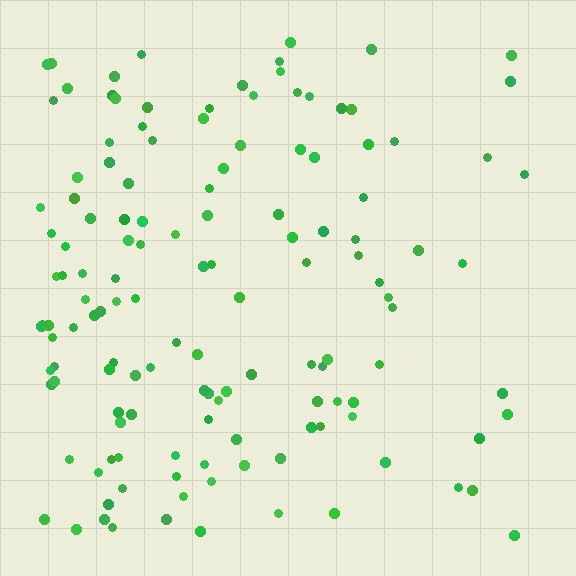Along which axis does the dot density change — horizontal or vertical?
Horizontal.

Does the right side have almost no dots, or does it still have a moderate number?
Still a moderate number, just noticeably fewer than the left.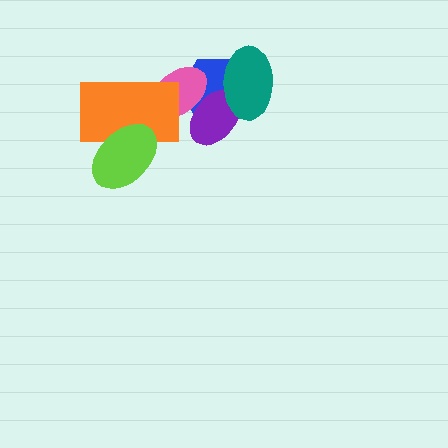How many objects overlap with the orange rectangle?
2 objects overlap with the orange rectangle.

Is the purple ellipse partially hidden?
Yes, it is partially covered by another shape.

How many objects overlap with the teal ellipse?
2 objects overlap with the teal ellipse.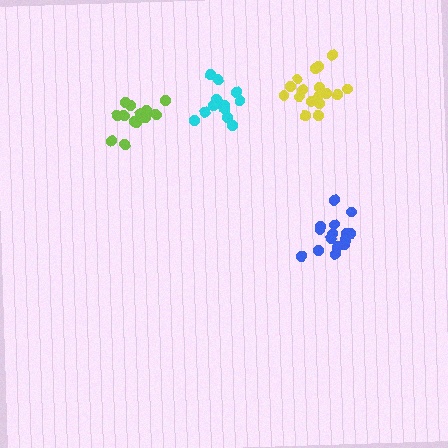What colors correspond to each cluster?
The clusters are colored: blue, lime, cyan, yellow.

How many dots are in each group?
Group 1: 15 dots, Group 2: 15 dots, Group 3: 13 dots, Group 4: 18 dots (61 total).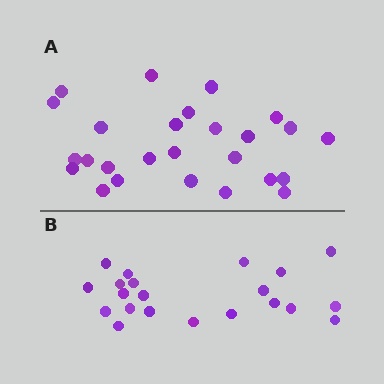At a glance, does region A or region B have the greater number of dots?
Region A (the top region) has more dots.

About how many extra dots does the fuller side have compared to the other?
Region A has about 5 more dots than region B.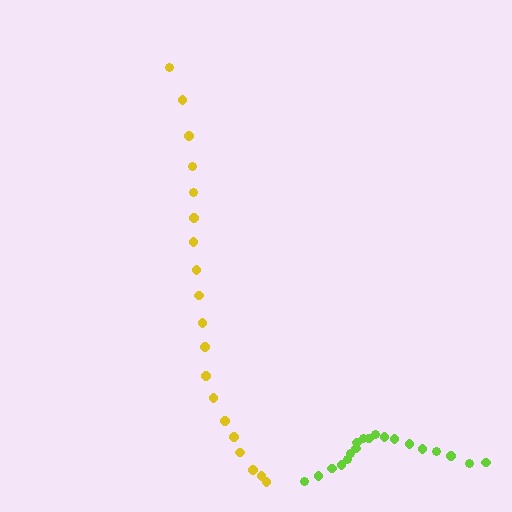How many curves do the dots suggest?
There are 2 distinct paths.